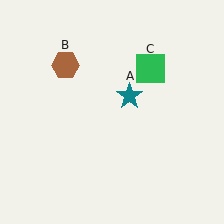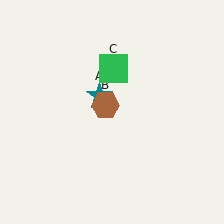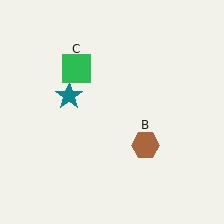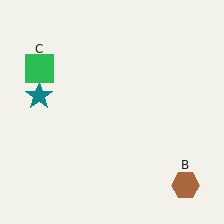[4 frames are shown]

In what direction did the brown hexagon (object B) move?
The brown hexagon (object B) moved down and to the right.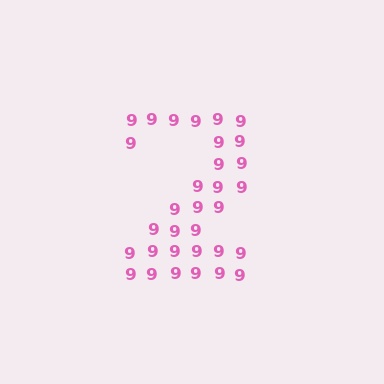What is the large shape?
The large shape is the digit 2.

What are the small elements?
The small elements are digit 9's.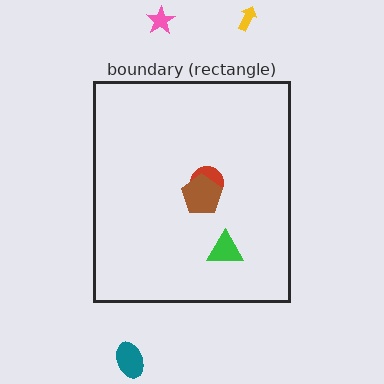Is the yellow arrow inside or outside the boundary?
Outside.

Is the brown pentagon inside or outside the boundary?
Inside.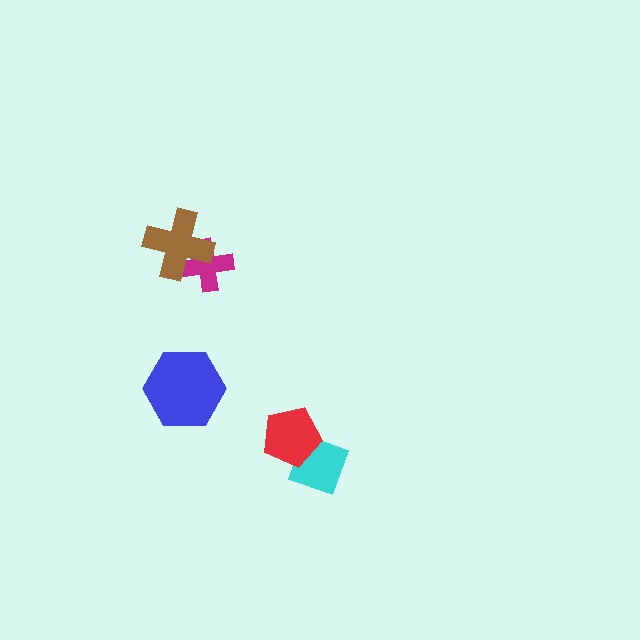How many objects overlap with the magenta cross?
1 object overlaps with the magenta cross.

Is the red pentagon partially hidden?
No, no other shape covers it.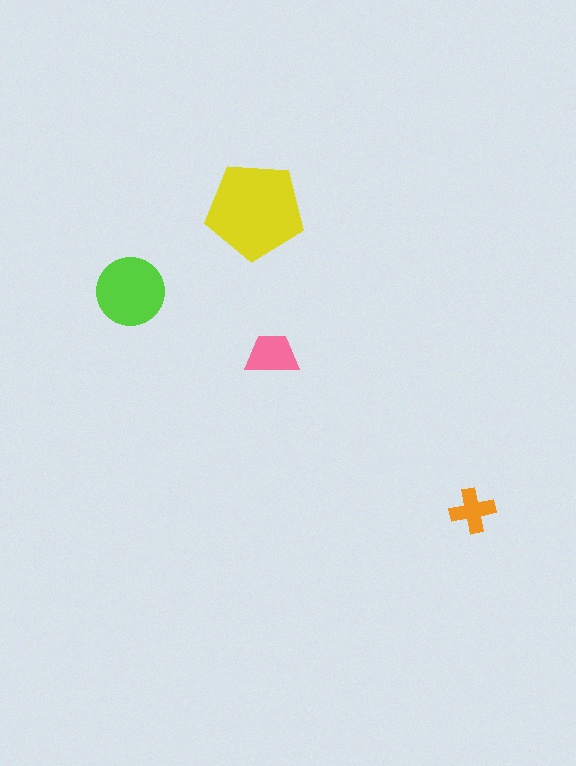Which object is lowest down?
The orange cross is bottommost.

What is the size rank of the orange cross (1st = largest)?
4th.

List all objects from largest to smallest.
The yellow pentagon, the lime circle, the pink trapezoid, the orange cross.